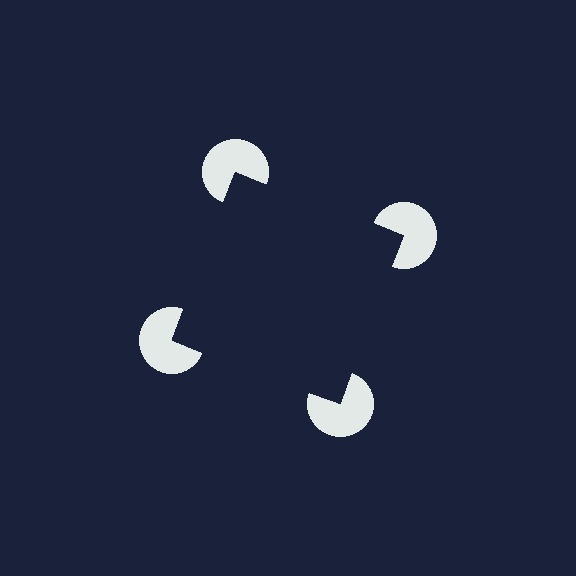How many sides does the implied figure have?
4 sides.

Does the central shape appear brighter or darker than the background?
It typically appears slightly darker than the background, even though no actual brightness change is drawn.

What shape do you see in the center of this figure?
An illusory square — its edges are inferred from the aligned wedge cuts in the pac-man discs, not physically drawn.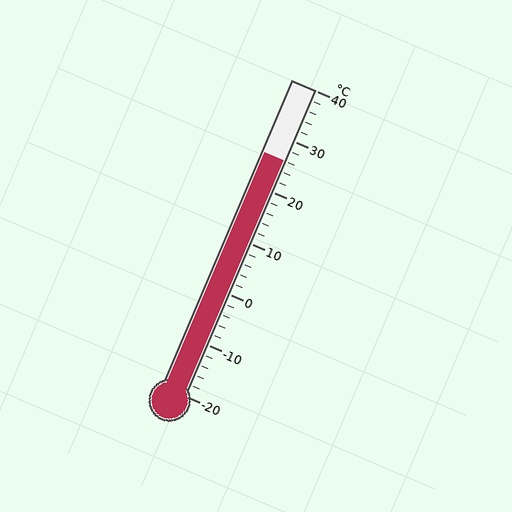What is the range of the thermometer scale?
The thermometer scale ranges from -20°C to 40°C.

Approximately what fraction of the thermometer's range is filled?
The thermometer is filled to approximately 75% of its range.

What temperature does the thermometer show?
The thermometer shows approximately 26°C.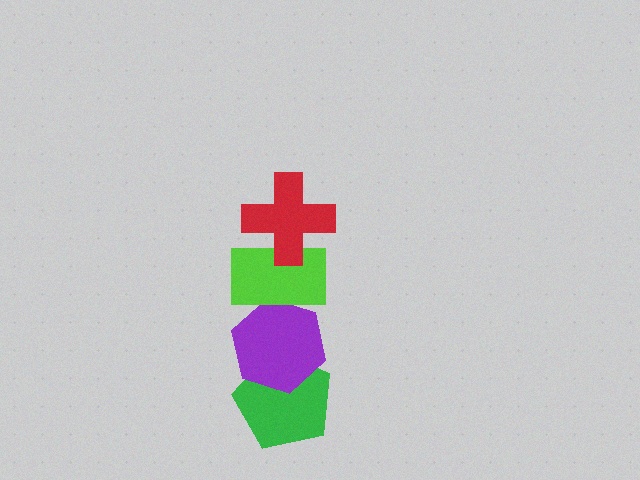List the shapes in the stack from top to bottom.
From top to bottom: the red cross, the lime rectangle, the purple hexagon, the green pentagon.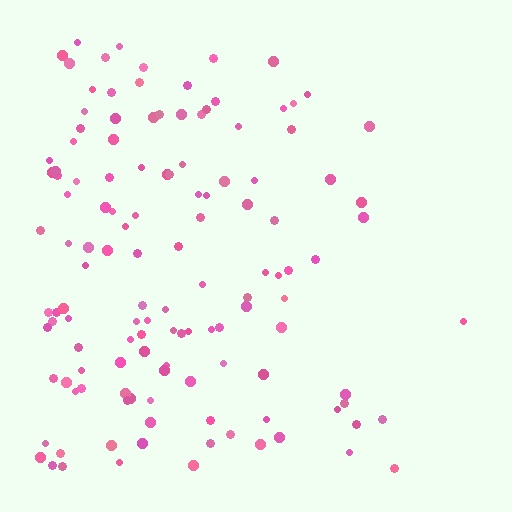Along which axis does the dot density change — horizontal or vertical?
Horizontal.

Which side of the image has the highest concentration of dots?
The left.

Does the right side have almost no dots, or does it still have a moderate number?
Still a moderate number, just noticeably fewer than the left.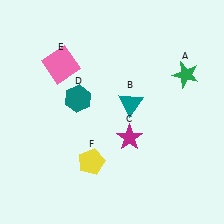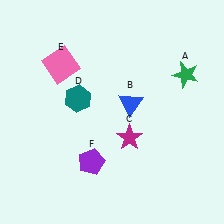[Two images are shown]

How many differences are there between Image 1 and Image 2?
There are 2 differences between the two images.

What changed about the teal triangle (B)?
In Image 1, B is teal. In Image 2, it changed to blue.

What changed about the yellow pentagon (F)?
In Image 1, F is yellow. In Image 2, it changed to purple.